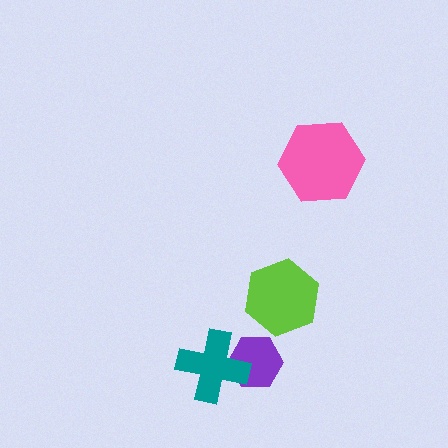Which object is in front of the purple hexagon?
The teal cross is in front of the purple hexagon.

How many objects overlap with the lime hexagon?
0 objects overlap with the lime hexagon.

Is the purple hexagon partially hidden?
Yes, it is partially covered by another shape.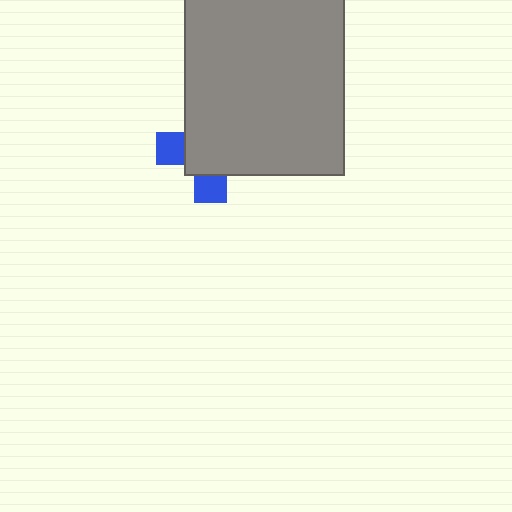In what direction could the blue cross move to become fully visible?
The blue cross could move toward the lower-left. That would shift it out from behind the gray rectangle entirely.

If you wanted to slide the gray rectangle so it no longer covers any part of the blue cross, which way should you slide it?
Slide it toward the upper-right — that is the most direct way to separate the two shapes.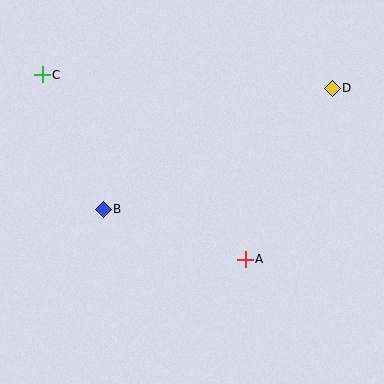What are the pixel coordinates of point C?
Point C is at (42, 75).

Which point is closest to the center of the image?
Point A at (245, 259) is closest to the center.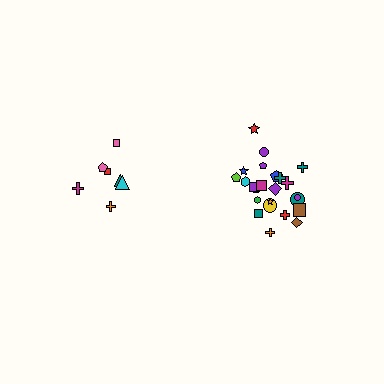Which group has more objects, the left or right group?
The right group.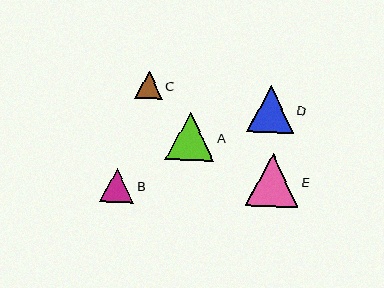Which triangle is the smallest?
Triangle C is the smallest with a size of approximately 28 pixels.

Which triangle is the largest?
Triangle E is the largest with a size of approximately 53 pixels.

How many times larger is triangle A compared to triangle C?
Triangle A is approximately 1.7 times the size of triangle C.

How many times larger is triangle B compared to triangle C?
Triangle B is approximately 1.2 times the size of triangle C.